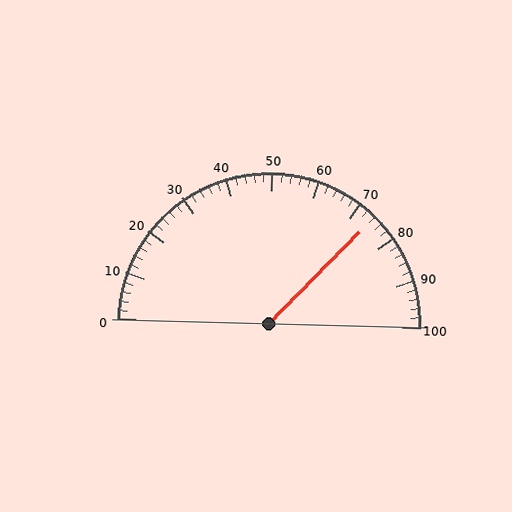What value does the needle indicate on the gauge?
The needle indicates approximately 74.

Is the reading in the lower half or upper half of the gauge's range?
The reading is in the upper half of the range (0 to 100).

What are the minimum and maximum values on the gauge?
The gauge ranges from 0 to 100.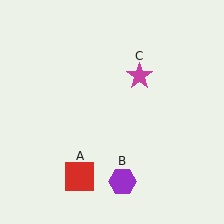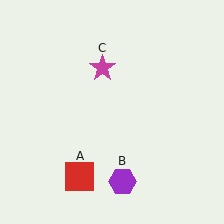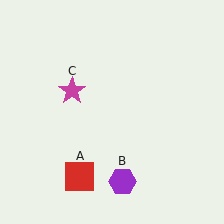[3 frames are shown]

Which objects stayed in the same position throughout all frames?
Red square (object A) and purple hexagon (object B) remained stationary.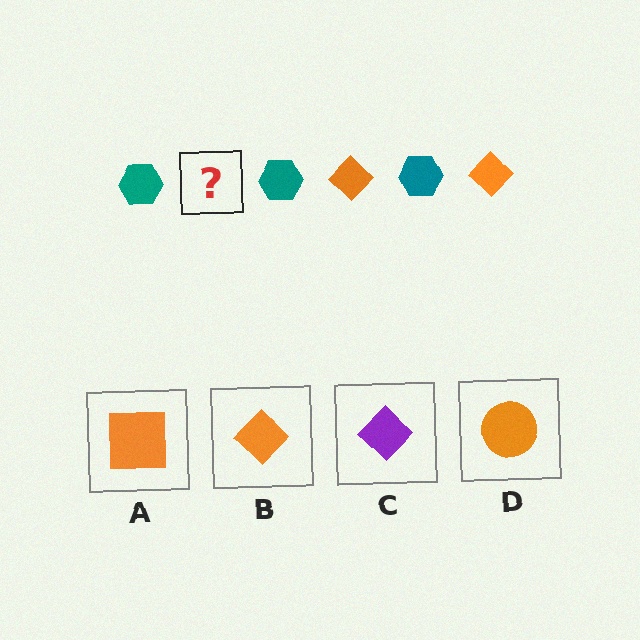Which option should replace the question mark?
Option B.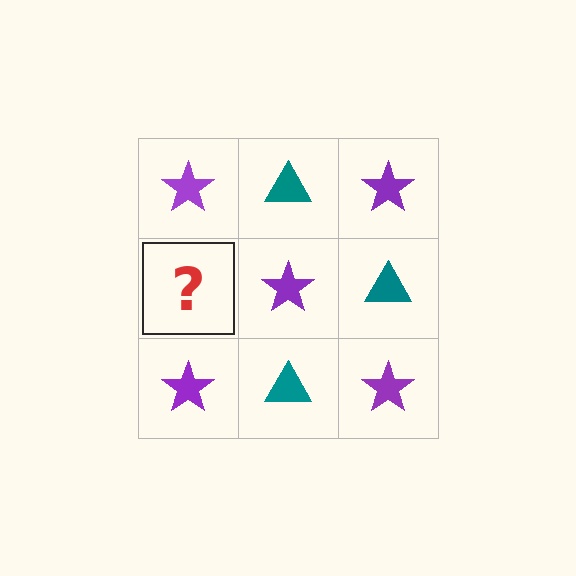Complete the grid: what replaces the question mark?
The question mark should be replaced with a teal triangle.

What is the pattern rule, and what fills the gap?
The rule is that it alternates purple star and teal triangle in a checkerboard pattern. The gap should be filled with a teal triangle.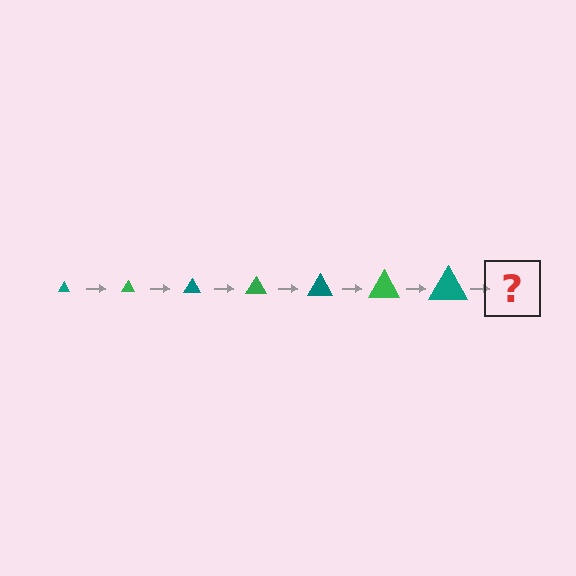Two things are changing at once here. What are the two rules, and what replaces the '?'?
The two rules are that the triangle grows larger each step and the color cycles through teal and green. The '?' should be a green triangle, larger than the previous one.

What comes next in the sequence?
The next element should be a green triangle, larger than the previous one.